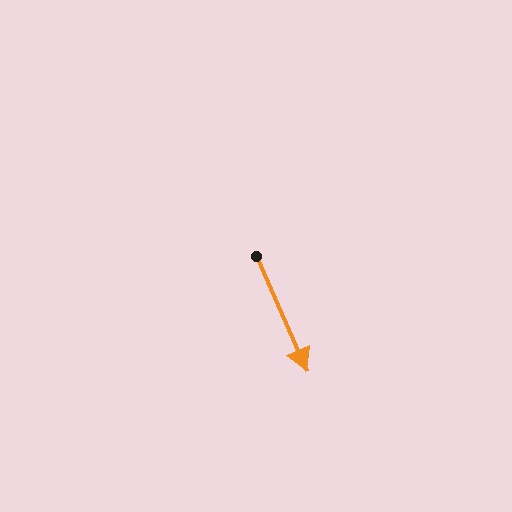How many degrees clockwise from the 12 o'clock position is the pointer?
Approximately 156 degrees.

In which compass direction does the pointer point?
Southeast.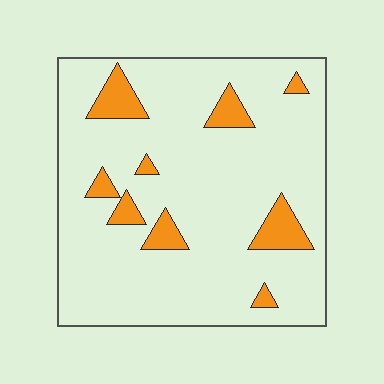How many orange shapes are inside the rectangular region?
9.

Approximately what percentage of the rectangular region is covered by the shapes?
Approximately 10%.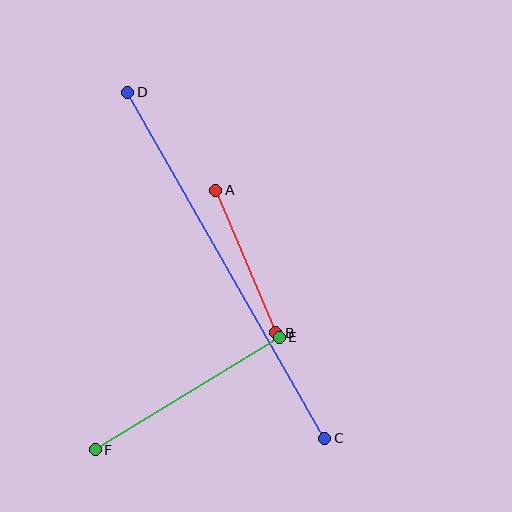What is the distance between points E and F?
The distance is approximately 216 pixels.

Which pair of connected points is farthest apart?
Points C and D are farthest apart.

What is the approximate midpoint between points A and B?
The midpoint is at approximately (246, 261) pixels.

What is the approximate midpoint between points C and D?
The midpoint is at approximately (226, 265) pixels.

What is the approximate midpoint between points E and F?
The midpoint is at approximately (187, 393) pixels.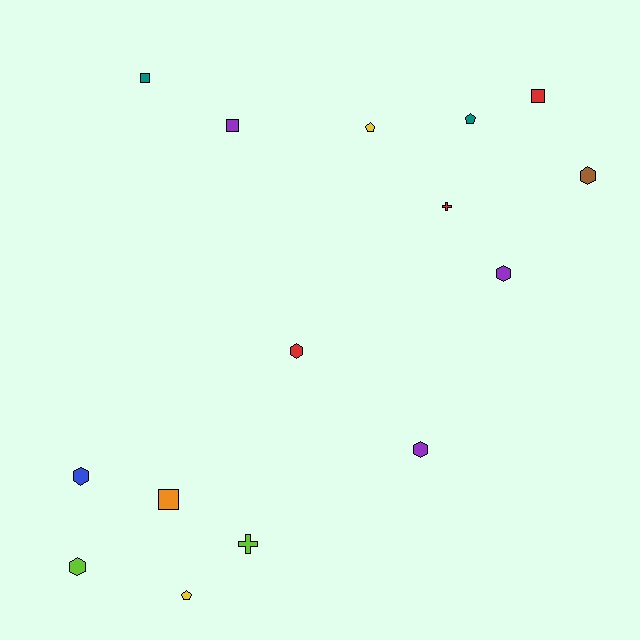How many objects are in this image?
There are 15 objects.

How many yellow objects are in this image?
There are 2 yellow objects.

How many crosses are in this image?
There are 2 crosses.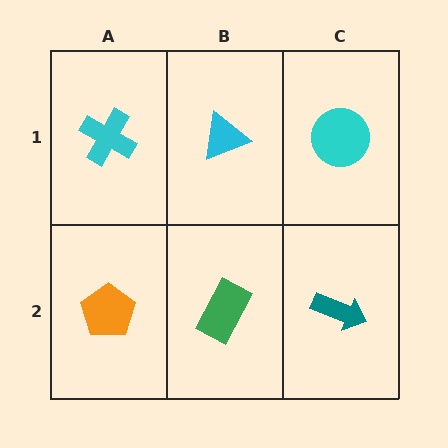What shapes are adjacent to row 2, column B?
A cyan triangle (row 1, column B), an orange pentagon (row 2, column A), a teal arrow (row 2, column C).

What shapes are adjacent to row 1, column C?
A teal arrow (row 2, column C), a cyan triangle (row 1, column B).